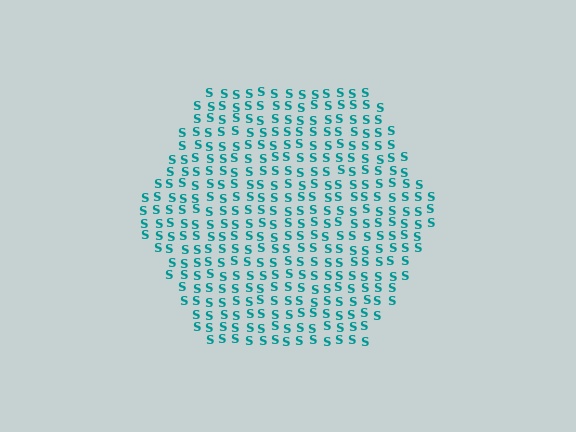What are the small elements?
The small elements are letter S's.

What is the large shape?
The large shape is a hexagon.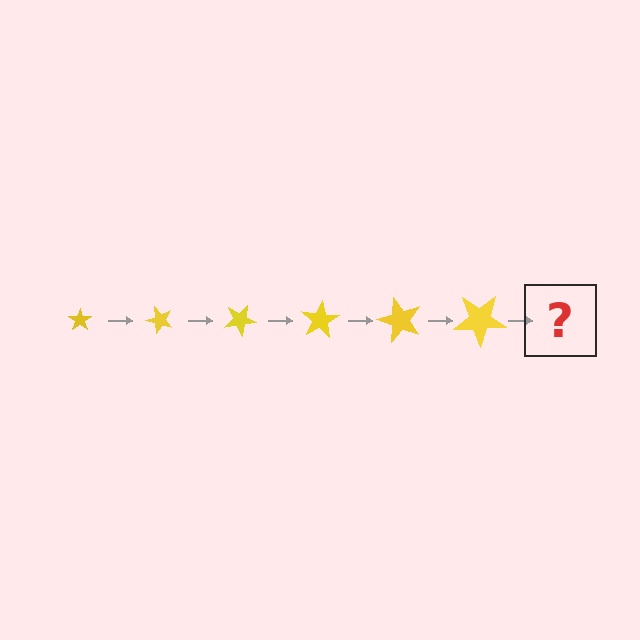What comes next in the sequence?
The next element should be a star, larger than the previous one and rotated 300 degrees from the start.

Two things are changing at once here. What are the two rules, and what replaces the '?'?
The two rules are that the star grows larger each step and it rotates 50 degrees each step. The '?' should be a star, larger than the previous one and rotated 300 degrees from the start.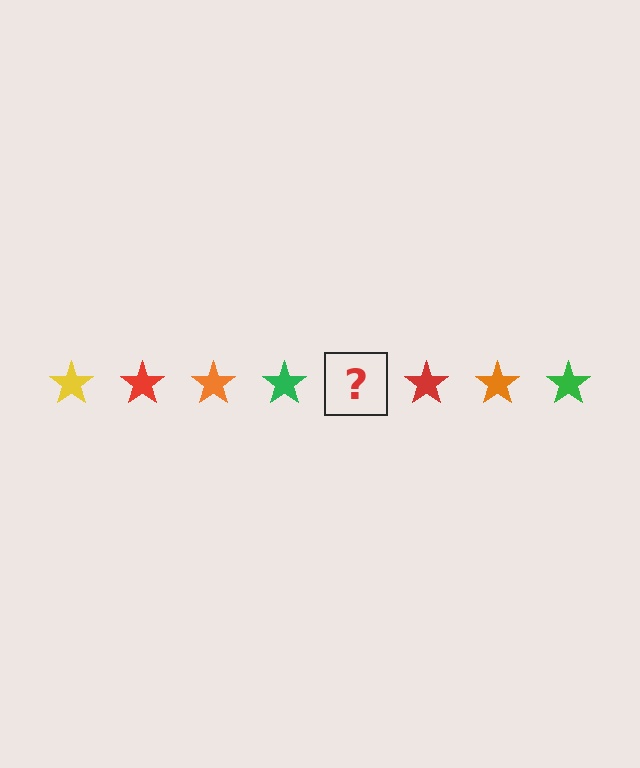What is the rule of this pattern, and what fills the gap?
The rule is that the pattern cycles through yellow, red, orange, green stars. The gap should be filled with a yellow star.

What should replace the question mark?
The question mark should be replaced with a yellow star.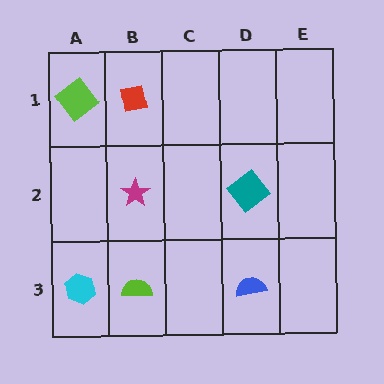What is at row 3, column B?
A lime semicircle.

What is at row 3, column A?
A cyan hexagon.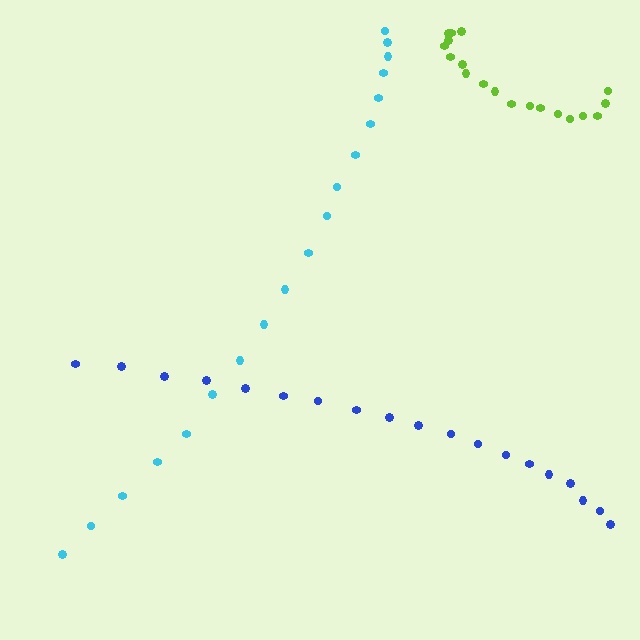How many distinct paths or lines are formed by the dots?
There are 3 distinct paths.